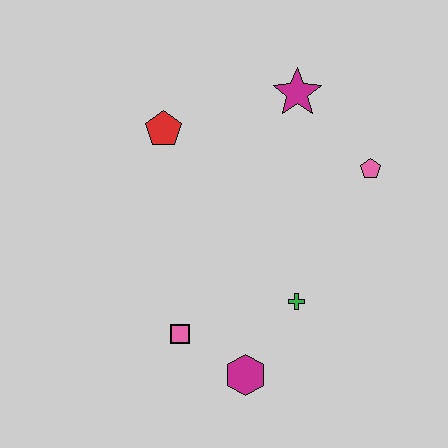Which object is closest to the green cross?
The magenta hexagon is closest to the green cross.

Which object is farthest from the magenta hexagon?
The magenta star is farthest from the magenta hexagon.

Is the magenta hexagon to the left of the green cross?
Yes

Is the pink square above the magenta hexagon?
Yes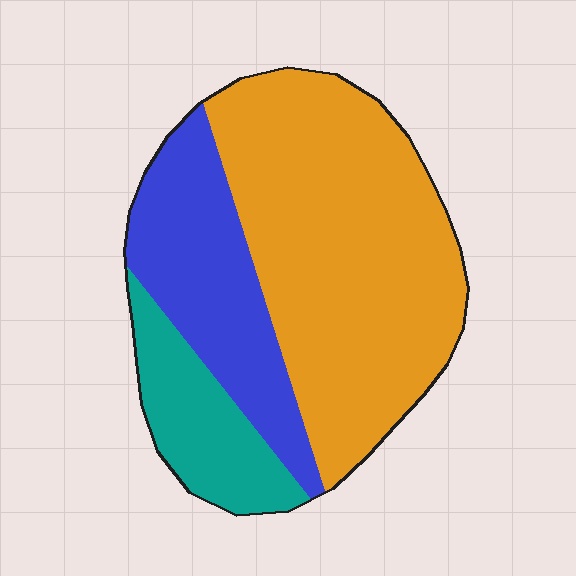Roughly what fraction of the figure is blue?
Blue takes up between a sixth and a third of the figure.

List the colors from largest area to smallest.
From largest to smallest: orange, blue, teal.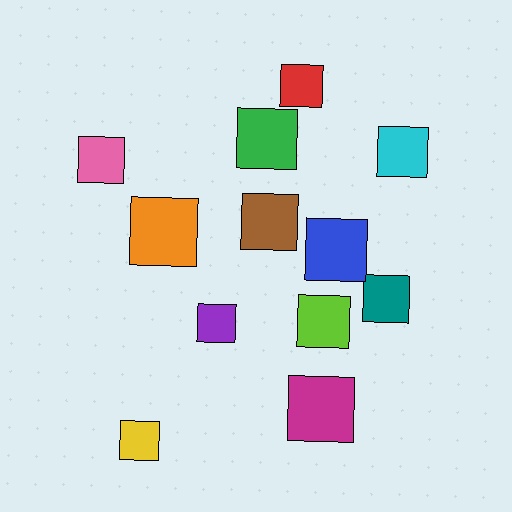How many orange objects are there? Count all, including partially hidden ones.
There is 1 orange object.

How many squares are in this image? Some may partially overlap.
There are 12 squares.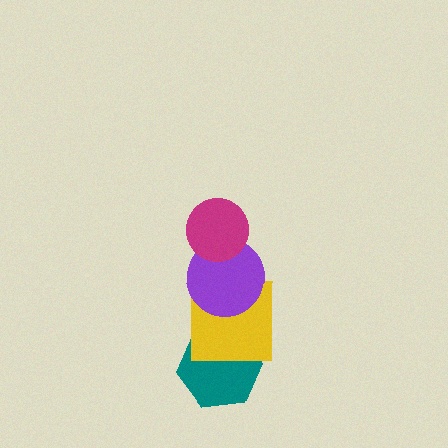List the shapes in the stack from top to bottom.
From top to bottom: the magenta circle, the purple circle, the yellow square, the teal hexagon.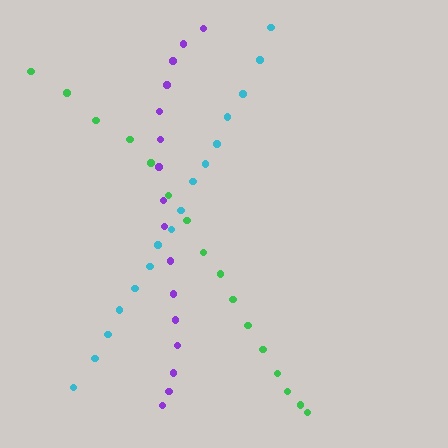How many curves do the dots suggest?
There are 3 distinct paths.